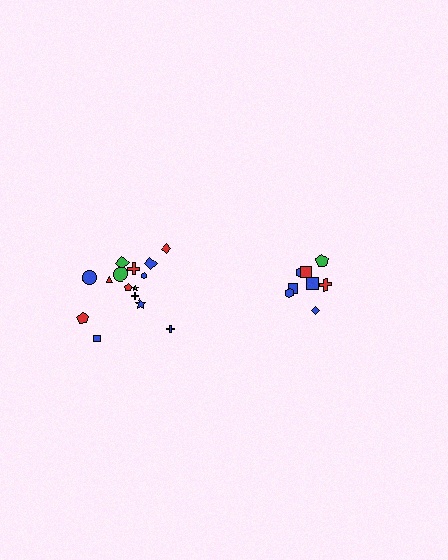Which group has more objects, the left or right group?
The left group.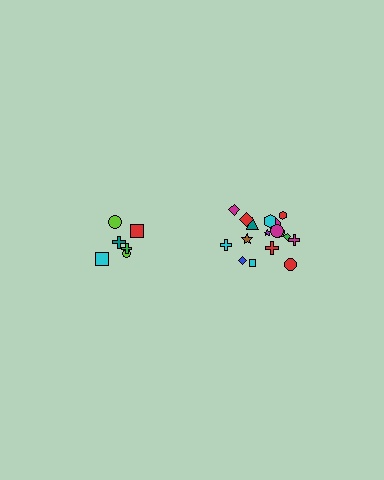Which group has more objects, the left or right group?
The right group.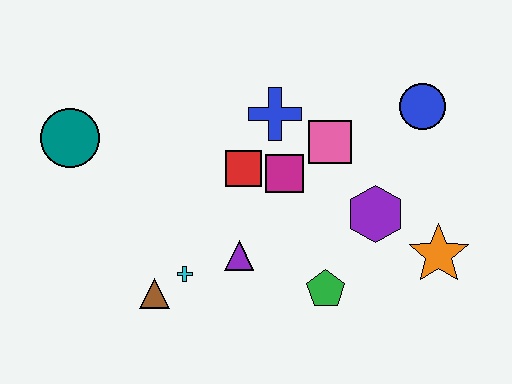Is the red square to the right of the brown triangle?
Yes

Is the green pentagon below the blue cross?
Yes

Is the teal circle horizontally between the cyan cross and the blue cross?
No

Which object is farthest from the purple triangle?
The blue circle is farthest from the purple triangle.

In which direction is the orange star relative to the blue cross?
The orange star is to the right of the blue cross.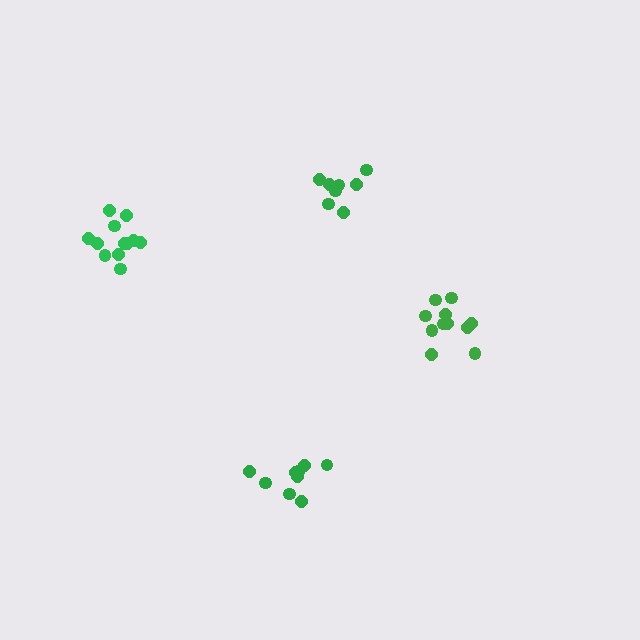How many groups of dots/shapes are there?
There are 4 groups.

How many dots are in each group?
Group 1: 9 dots, Group 2: 11 dots, Group 3: 8 dots, Group 4: 12 dots (40 total).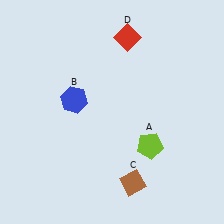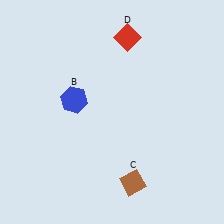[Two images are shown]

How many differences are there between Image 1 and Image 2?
There is 1 difference between the two images.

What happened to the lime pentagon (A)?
The lime pentagon (A) was removed in Image 2. It was in the bottom-right area of Image 1.